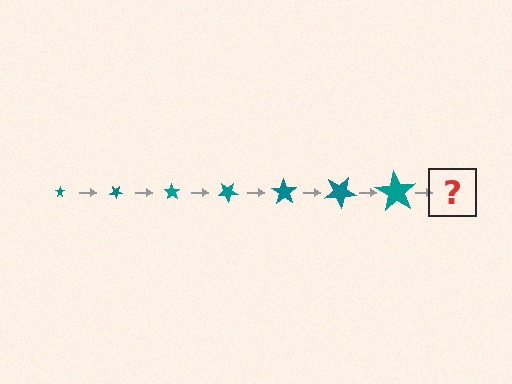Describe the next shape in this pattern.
It should be a star, larger than the previous one and rotated 245 degrees from the start.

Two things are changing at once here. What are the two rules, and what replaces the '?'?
The two rules are that the star grows larger each step and it rotates 35 degrees each step. The '?' should be a star, larger than the previous one and rotated 245 degrees from the start.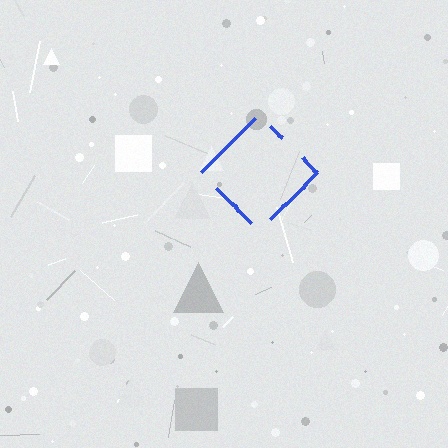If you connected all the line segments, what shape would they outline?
They would outline a diamond.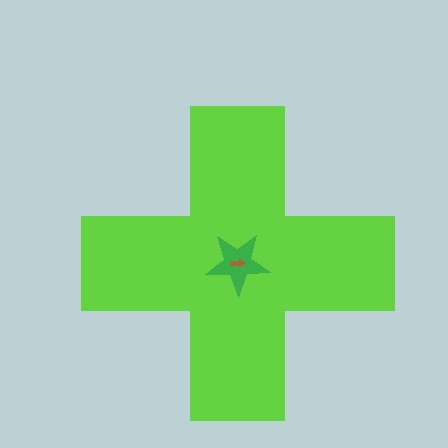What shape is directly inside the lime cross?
The green star.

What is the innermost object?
The brown arrow.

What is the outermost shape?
The lime cross.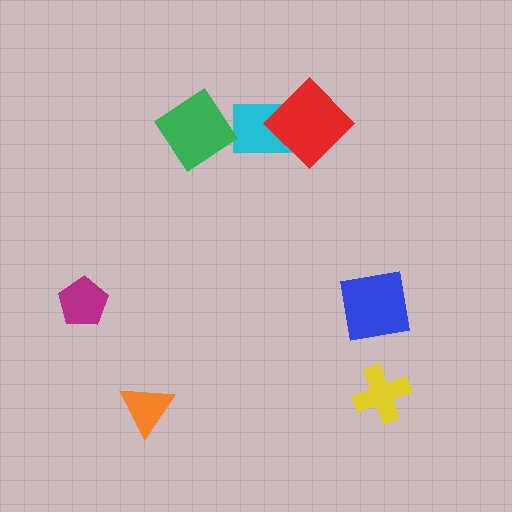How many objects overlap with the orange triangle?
0 objects overlap with the orange triangle.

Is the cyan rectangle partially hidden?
Yes, it is partially covered by another shape.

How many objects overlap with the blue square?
0 objects overlap with the blue square.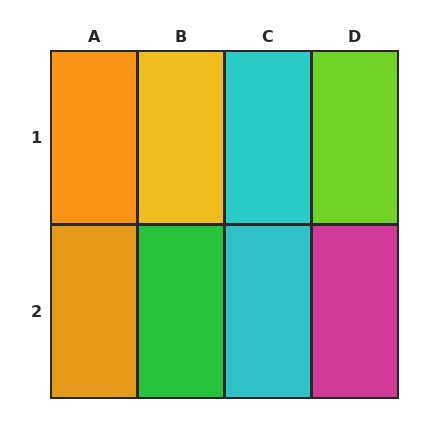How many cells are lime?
1 cell is lime.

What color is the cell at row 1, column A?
Orange.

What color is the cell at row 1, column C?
Cyan.